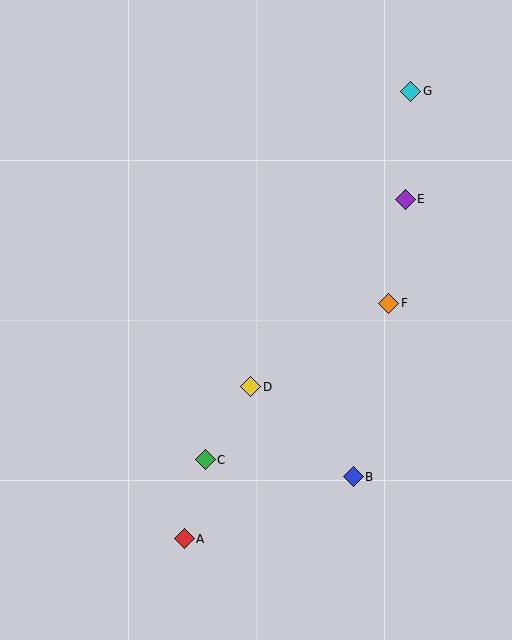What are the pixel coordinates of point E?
Point E is at (405, 199).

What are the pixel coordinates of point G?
Point G is at (411, 91).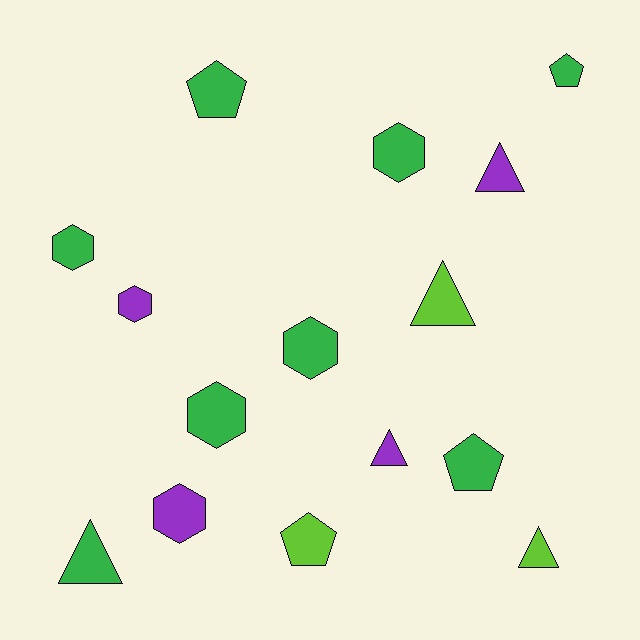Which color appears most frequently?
Green, with 8 objects.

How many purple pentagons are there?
There are no purple pentagons.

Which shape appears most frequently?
Hexagon, with 6 objects.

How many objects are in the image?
There are 15 objects.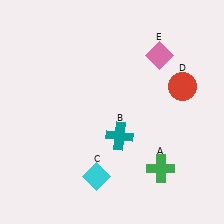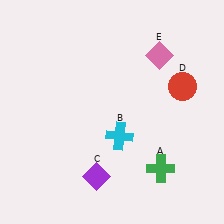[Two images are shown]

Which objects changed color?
B changed from teal to cyan. C changed from cyan to purple.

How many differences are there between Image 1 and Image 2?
There are 2 differences between the two images.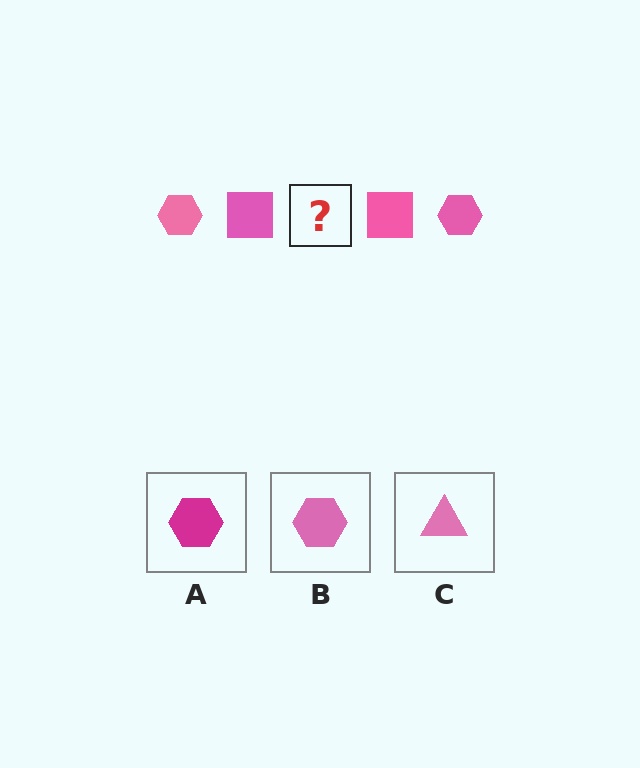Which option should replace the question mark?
Option B.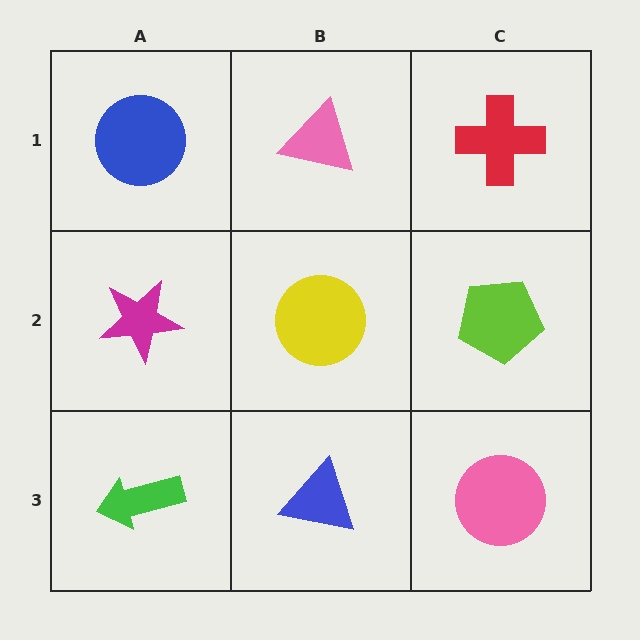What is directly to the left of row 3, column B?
A green arrow.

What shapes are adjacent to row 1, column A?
A magenta star (row 2, column A), a pink triangle (row 1, column B).